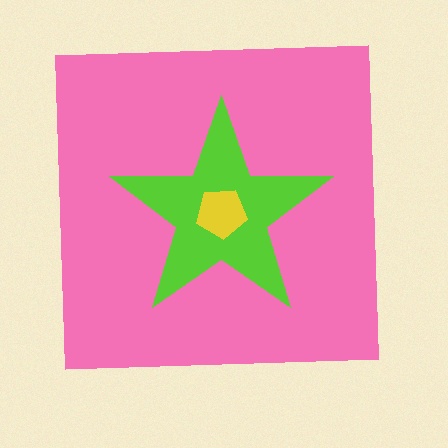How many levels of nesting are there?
3.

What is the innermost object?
The yellow pentagon.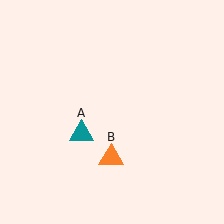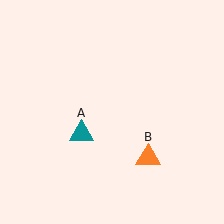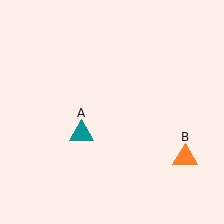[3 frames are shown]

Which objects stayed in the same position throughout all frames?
Teal triangle (object A) remained stationary.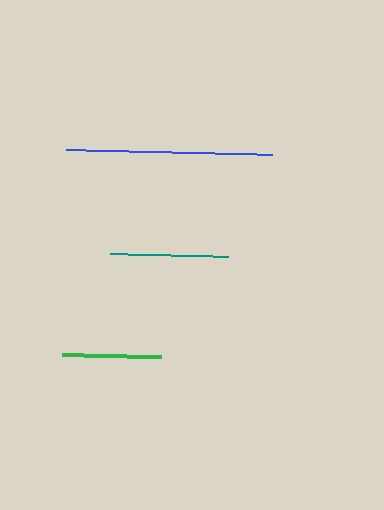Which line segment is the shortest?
The green line is the shortest at approximately 99 pixels.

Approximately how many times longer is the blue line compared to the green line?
The blue line is approximately 2.1 times the length of the green line.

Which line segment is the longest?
The blue line is the longest at approximately 206 pixels.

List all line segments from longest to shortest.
From longest to shortest: blue, teal, green.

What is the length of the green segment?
The green segment is approximately 99 pixels long.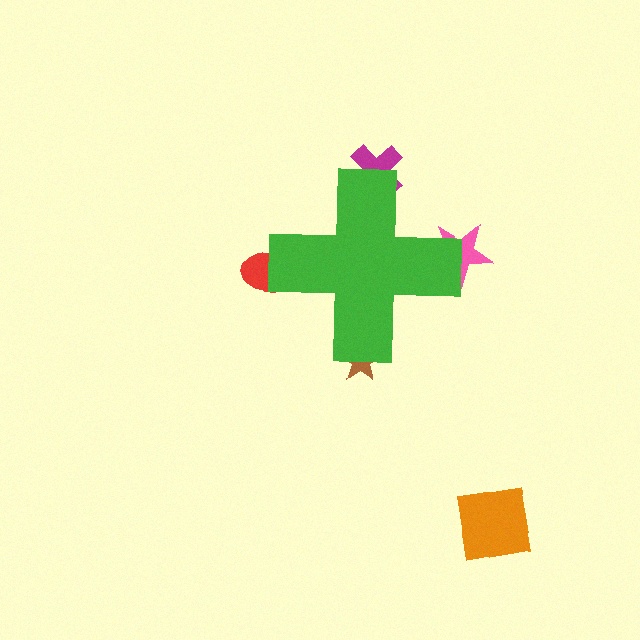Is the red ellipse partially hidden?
Yes, the red ellipse is partially hidden behind the green cross.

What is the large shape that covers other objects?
A green cross.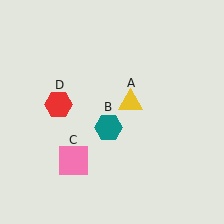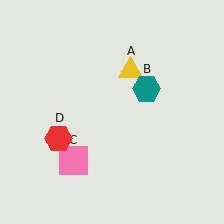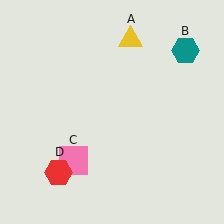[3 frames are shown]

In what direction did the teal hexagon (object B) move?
The teal hexagon (object B) moved up and to the right.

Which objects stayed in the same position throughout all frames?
Pink square (object C) remained stationary.